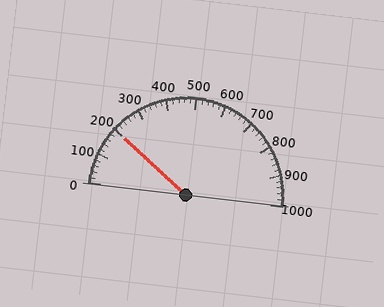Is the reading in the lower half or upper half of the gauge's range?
The reading is in the lower half of the range (0 to 1000).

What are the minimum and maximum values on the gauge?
The gauge ranges from 0 to 1000.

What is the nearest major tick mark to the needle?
The nearest major tick mark is 200.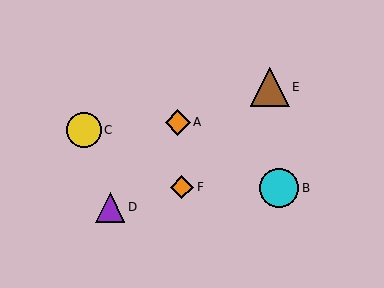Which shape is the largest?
The brown triangle (labeled E) is the largest.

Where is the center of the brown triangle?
The center of the brown triangle is at (270, 87).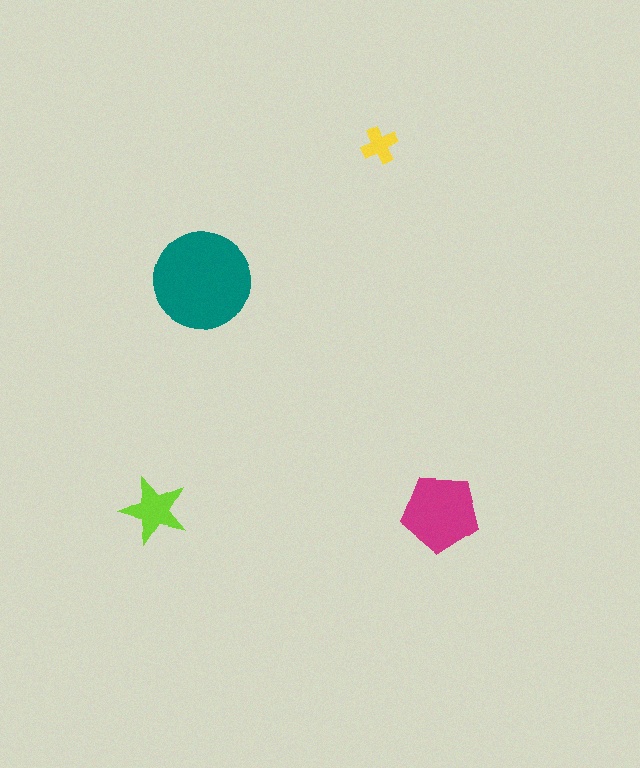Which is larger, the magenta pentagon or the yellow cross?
The magenta pentagon.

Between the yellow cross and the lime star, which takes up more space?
The lime star.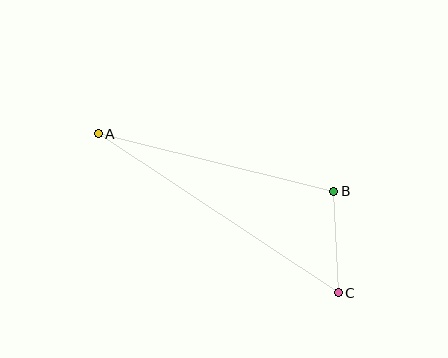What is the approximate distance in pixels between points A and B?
The distance between A and B is approximately 243 pixels.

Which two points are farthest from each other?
Points A and C are farthest from each other.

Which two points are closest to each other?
Points B and C are closest to each other.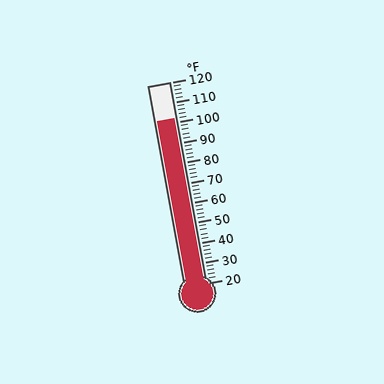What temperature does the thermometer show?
The thermometer shows approximately 102°F.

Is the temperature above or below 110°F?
The temperature is below 110°F.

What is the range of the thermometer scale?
The thermometer scale ranges from 20°F to 120°F.